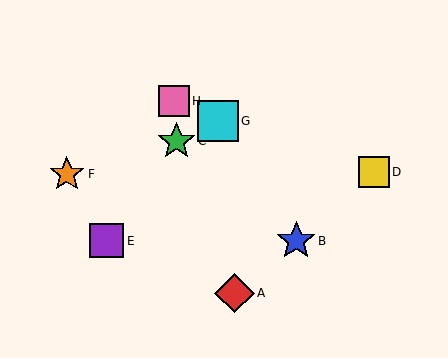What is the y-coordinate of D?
Object D is at y≈172.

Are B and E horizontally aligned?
Yes, both are at y≈241.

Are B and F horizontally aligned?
No, B is at y≈241 and F is at y≈174.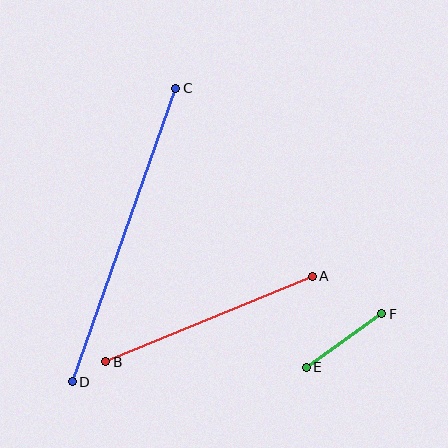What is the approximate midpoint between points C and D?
The midpoint is at approximately (124, 235) pixels.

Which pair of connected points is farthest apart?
Points C and D are farthest apart.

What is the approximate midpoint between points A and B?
The midpoint is at approximately (209, 319) pixels.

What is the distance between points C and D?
The distance is approximately 311 pixels.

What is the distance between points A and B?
The distance is approximately 224 pixels.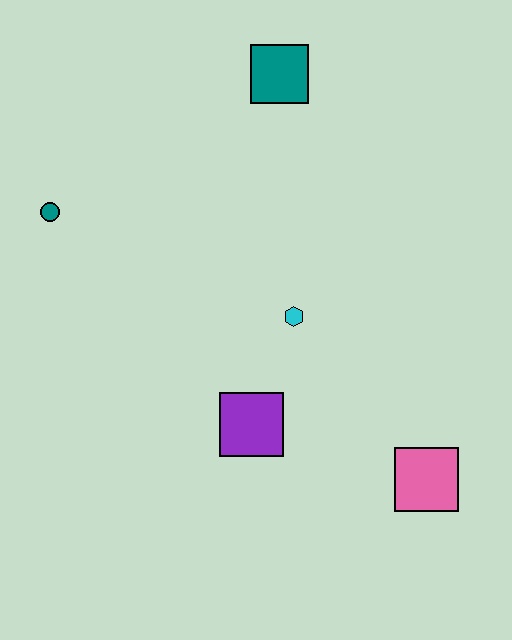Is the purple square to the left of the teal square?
Yes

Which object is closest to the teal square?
The cyan hexagon is closest to the teal square.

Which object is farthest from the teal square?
The pink square is farthest from the teal square.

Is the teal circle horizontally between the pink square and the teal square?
No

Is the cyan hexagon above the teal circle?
No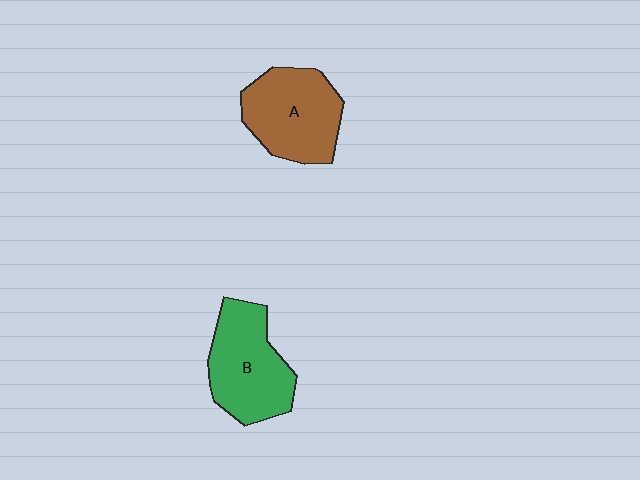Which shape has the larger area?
Shape B (green).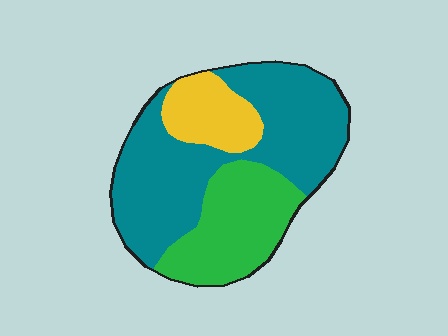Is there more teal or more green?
Teal.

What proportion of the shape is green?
Green covers 29% of the shape.